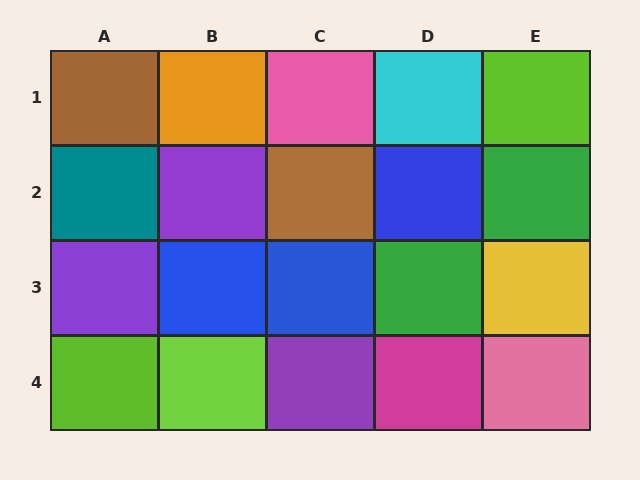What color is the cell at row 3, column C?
Blue.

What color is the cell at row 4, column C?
Purple.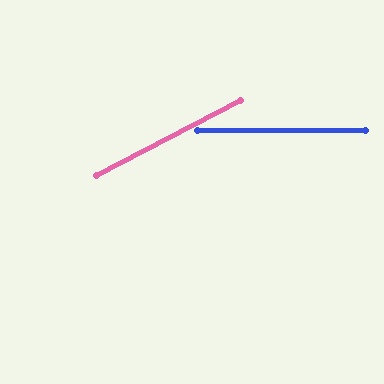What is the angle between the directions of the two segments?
Approximately 28 degrees.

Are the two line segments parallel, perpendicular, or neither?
Neither parallel nor perpendicular — they differ by about 28°.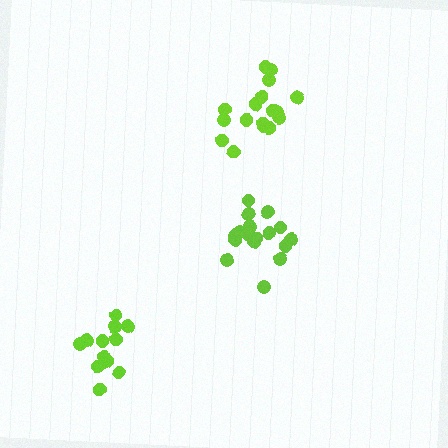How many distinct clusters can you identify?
There are 3 distinct clusters.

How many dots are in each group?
Group 1: 13 dots, Group 2: 17 dots, Group 3: 17 dots (47 total).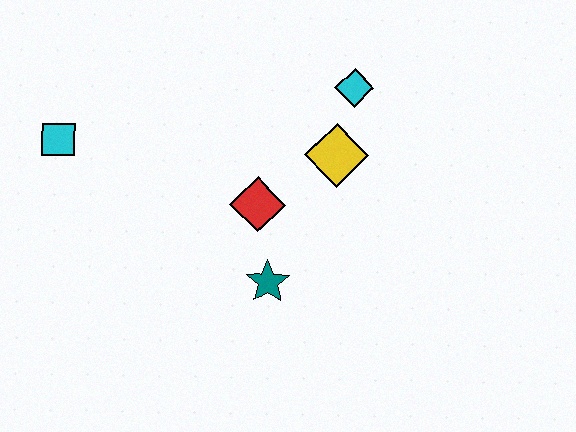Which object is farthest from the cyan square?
The cyan diamond is farthest from the cyan square.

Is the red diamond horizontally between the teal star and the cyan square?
Yes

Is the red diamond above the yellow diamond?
No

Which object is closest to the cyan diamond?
The yellow diamond is closest to the cyan diamond.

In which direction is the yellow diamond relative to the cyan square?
The yellow diamond is to the right of the cyan square.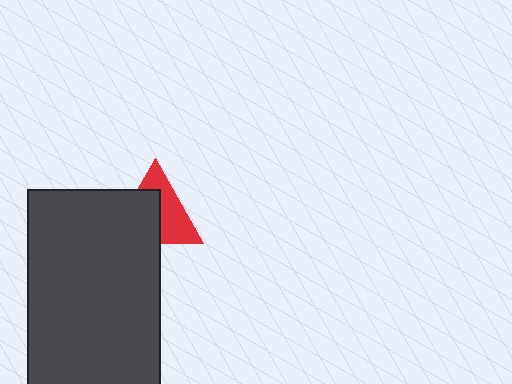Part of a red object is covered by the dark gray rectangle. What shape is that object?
It is a triangle.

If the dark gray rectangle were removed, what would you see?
You would see the complete red triangle.